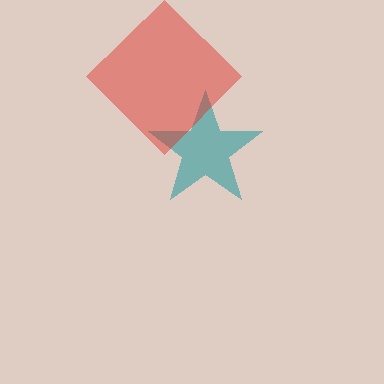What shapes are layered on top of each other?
The layered shapes are: a teal star, a red diamond.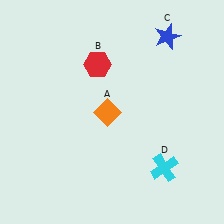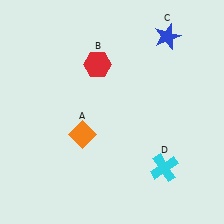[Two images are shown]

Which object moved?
The orange diamond (A) moved left.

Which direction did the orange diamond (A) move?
The orange diamond (A) moved left.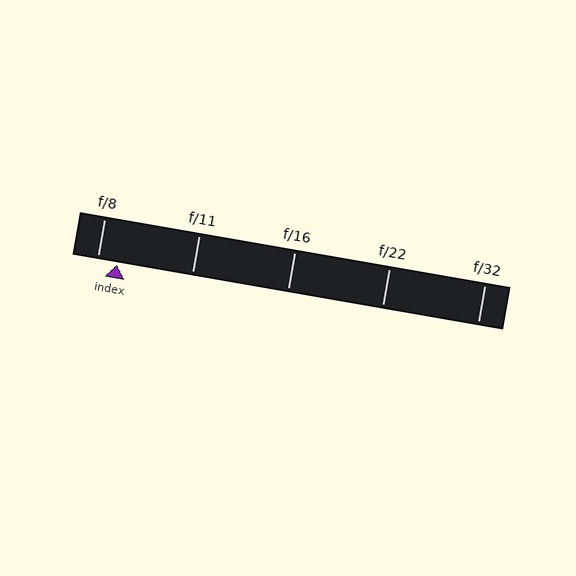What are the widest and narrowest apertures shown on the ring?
The widest aperture shown is f/8 and the narrowest is f/32.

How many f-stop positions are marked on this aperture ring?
There are 5 f-stop positions marked.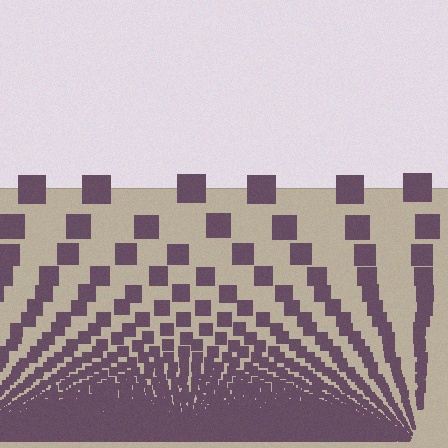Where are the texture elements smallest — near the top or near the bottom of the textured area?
Near the bottom.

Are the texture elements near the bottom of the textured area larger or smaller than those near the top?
Smaller. The gradient is inverted — elements near the bottom are smaller and denser.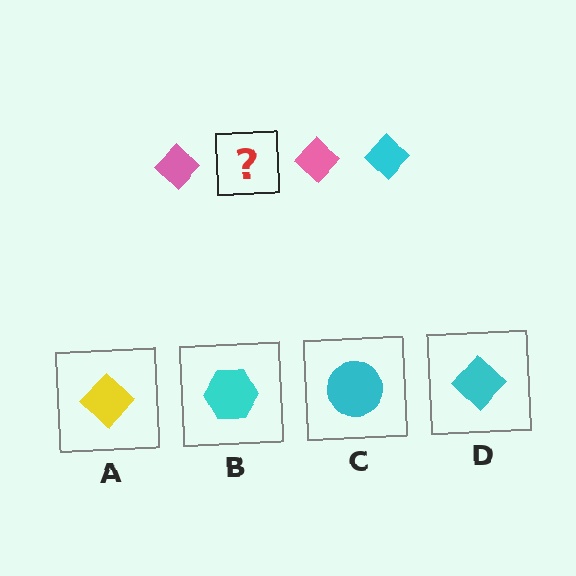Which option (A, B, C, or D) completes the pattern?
D.